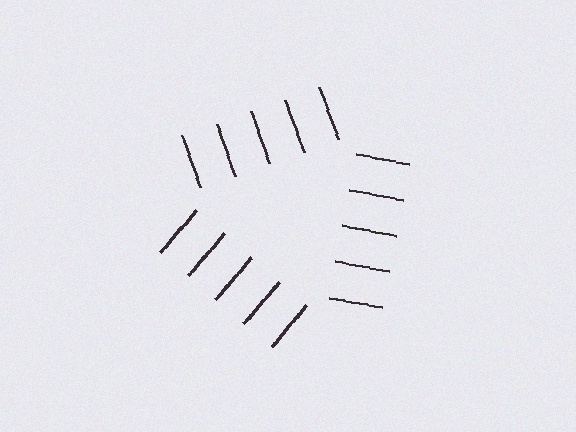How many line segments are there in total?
15 — 5 along each of the 3 edges.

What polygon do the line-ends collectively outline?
An illusory triangle — the line segments terminate on its edges but no continuous stroke is drawn.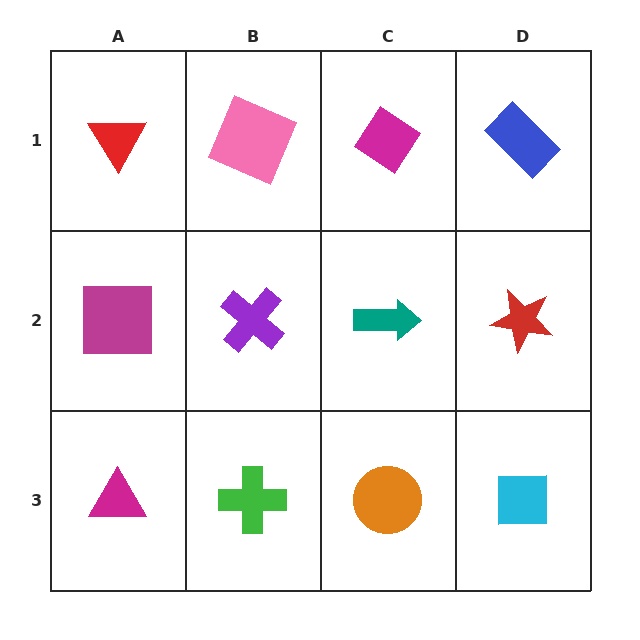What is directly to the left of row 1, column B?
A red triangle.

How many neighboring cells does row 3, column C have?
3.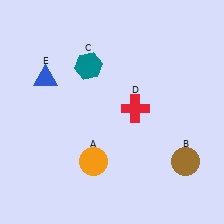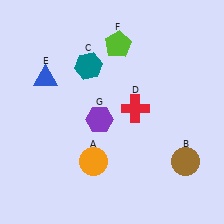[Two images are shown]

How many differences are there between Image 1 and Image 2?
There are 2 differences between the two images.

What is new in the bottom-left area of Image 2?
A purple hexagon (G) was added in the bottom-left area of Image 2.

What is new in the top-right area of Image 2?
A lime pentagon (F) was added in the top-right area of Image 2.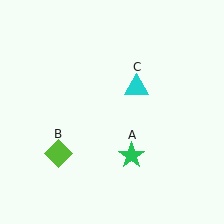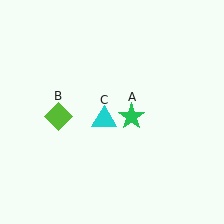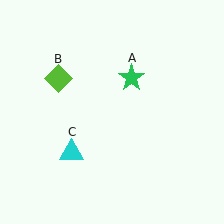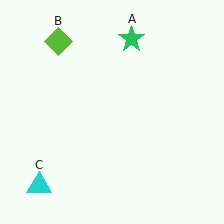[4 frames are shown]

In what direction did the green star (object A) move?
The green star (object A) moved up.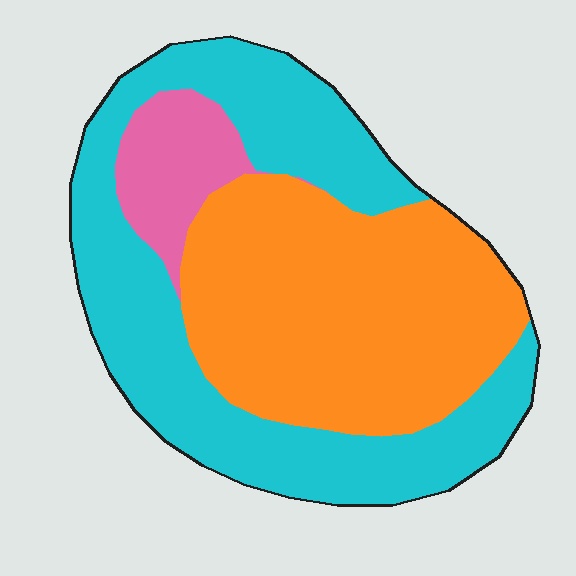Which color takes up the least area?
Pink, at roughly 10%.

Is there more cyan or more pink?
Cyan.